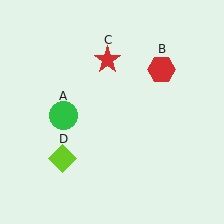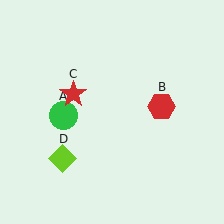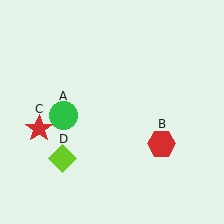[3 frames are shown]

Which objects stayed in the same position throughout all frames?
Green circle (object A) and lime diamond (object D) remained stationary.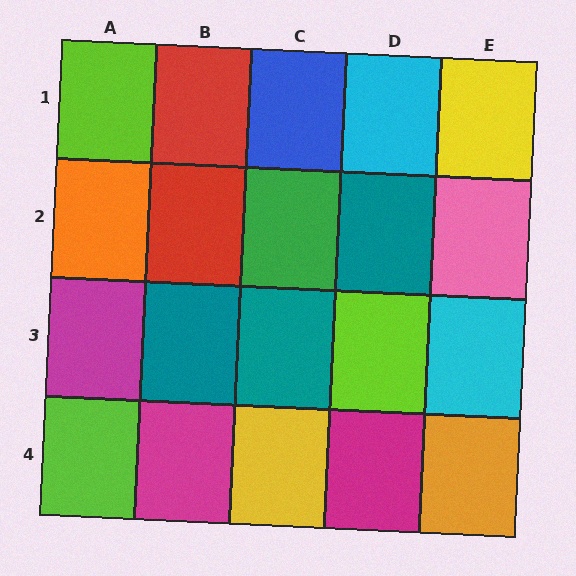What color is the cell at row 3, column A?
Magenta.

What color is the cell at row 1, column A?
Lime.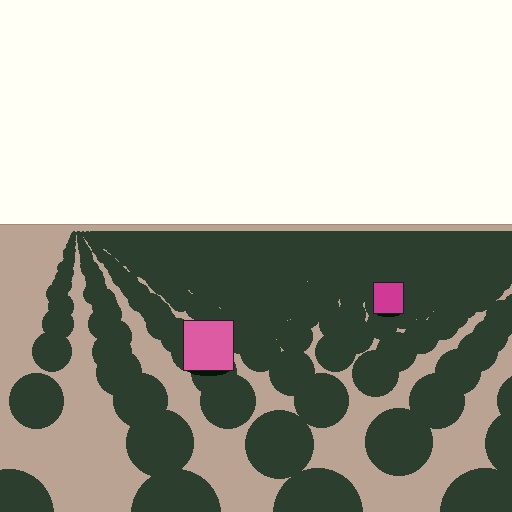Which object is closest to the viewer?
The pink square is closest. The texture marks near it are larger and more spread out.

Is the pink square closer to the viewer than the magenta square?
Yes. The pink square is closer — you can tell from the texture gradient: the ground texture is coarser near it.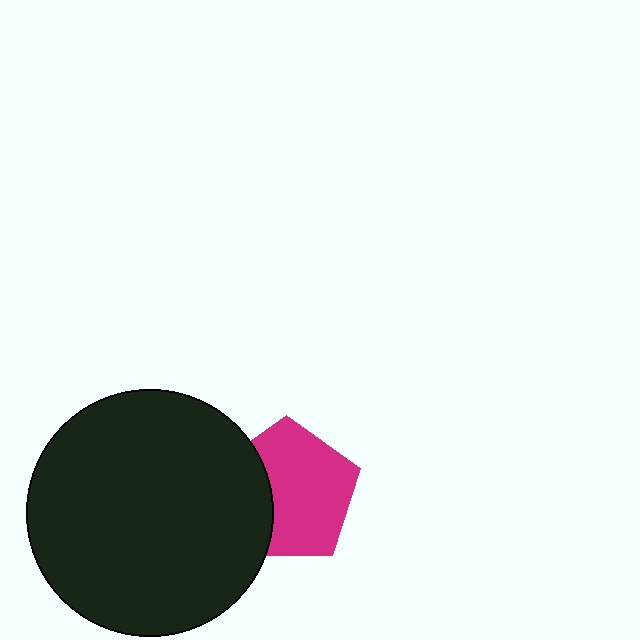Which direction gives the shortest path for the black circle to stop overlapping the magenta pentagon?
Moving left gives the shortest separation.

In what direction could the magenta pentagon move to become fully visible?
The magenta pentagon could move right. That would shift it out from behind the black circle entirely.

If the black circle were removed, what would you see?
You would see the complete magenta pentagon.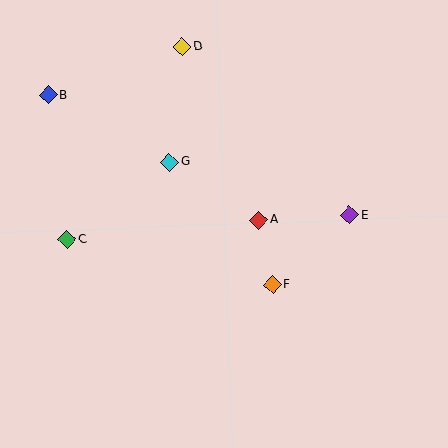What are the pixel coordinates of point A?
Point A is at (259, 220).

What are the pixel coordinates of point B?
Point B is at (49, 95).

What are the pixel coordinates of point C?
Point C is at (67, 239).